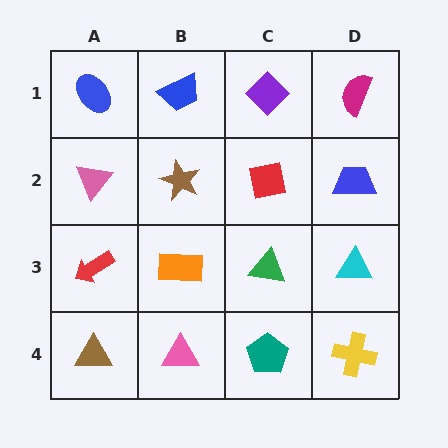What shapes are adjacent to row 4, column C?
A green triangle (row 3, column C), a pink triangle (row 4, column B), a yellow cross (row 4, column D).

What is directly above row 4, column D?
A cyan triangle.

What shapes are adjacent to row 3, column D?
A blue trapezoid (row 2, column D), a yellow cross (row 4, column D), a green triangle (row 3, column C).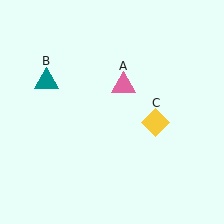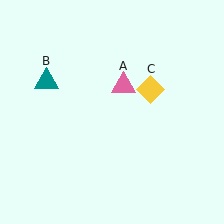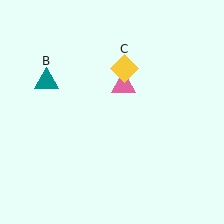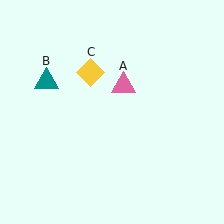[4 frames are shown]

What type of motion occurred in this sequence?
The yellow diamond (object C) rotated counterclockwise around the center of the scene.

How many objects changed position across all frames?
1 object changed position: yellow diamond (object C).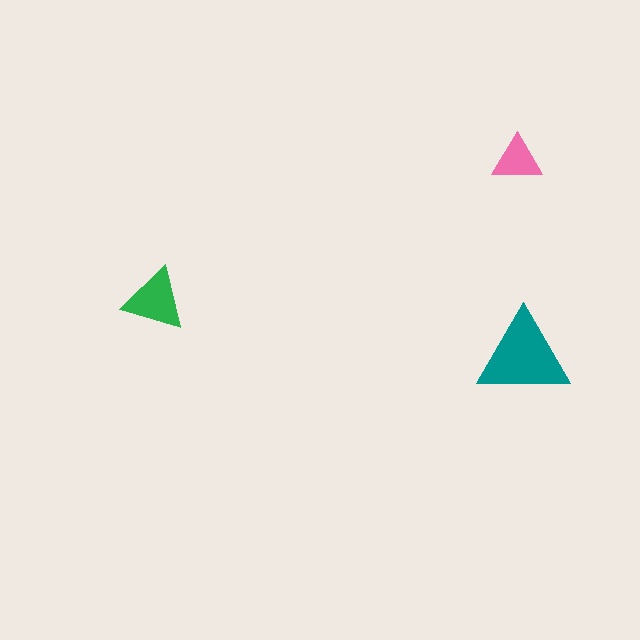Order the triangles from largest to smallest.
the teal one, the green one, the pink one.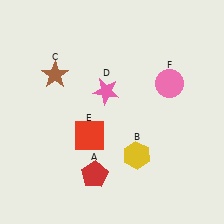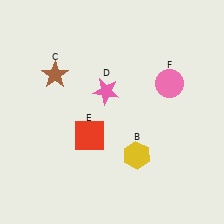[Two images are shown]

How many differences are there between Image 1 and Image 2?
There is 1 difference between the two images.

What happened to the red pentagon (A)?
The red pentagon (A) was removed in Image 2. It was in the bottom-left area of Image 1.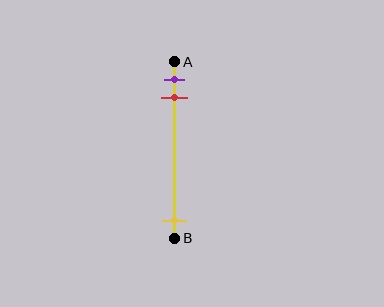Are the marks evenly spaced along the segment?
No, the marks are not evenly spaced.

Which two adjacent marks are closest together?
The purple and red marks are the closest adjacent pair.